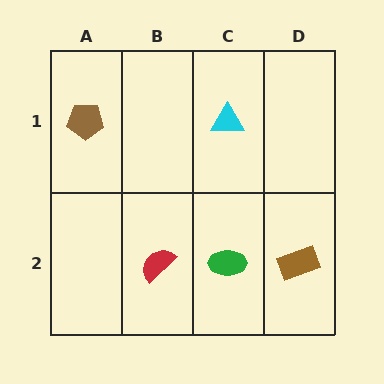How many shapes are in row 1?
2 shapes.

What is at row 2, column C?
A green ellipse.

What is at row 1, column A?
A brown pentagon.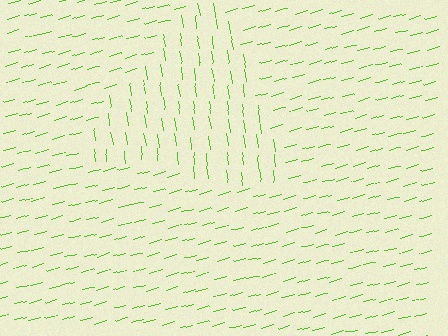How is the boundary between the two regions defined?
The boundary is defined purely by a change in line orientation (approximately 83 degrees difference). All lines are the same color and thickness.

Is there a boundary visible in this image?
Yes, there is a texture boundary formed by a change in line orientation.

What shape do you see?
I see a triangle.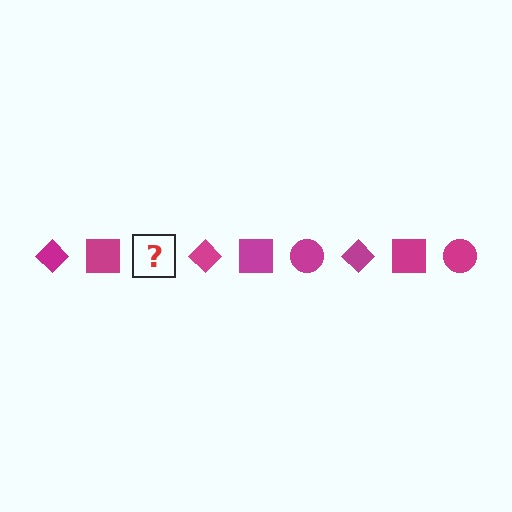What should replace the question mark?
The question mark should be replaced with a magenta circle.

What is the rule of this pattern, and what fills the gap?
The rule is that the pattern cycles through diamond, square, circle shapes in magenta. The gap should be filled with a magenta circle.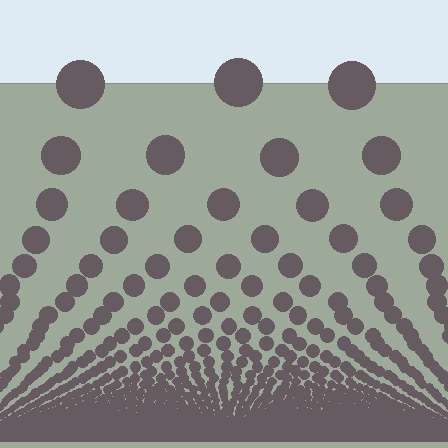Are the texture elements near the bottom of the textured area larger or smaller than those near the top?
Smaller. The gradient is inverted — elements near the bottom are smaller and denser.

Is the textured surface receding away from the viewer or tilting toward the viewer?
The surface appears to tilt toward the viewer. Texture elements get larger and sparser toward the top.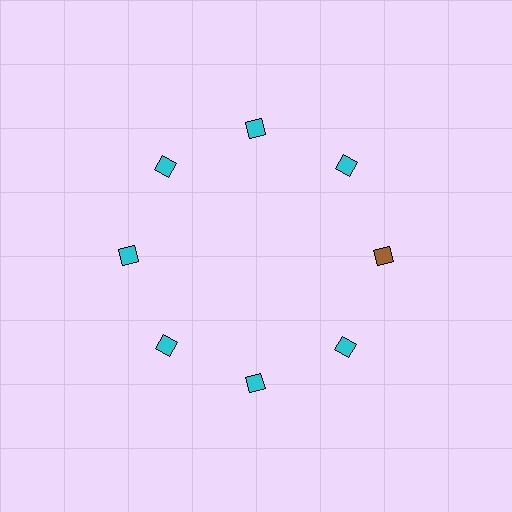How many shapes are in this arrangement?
There are 8 shapes arranged in a ring pattern.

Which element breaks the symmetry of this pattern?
The brown diamond at roughly the 3 o'clock position breaks the symmetry. All other shapes are cyan diamonds.